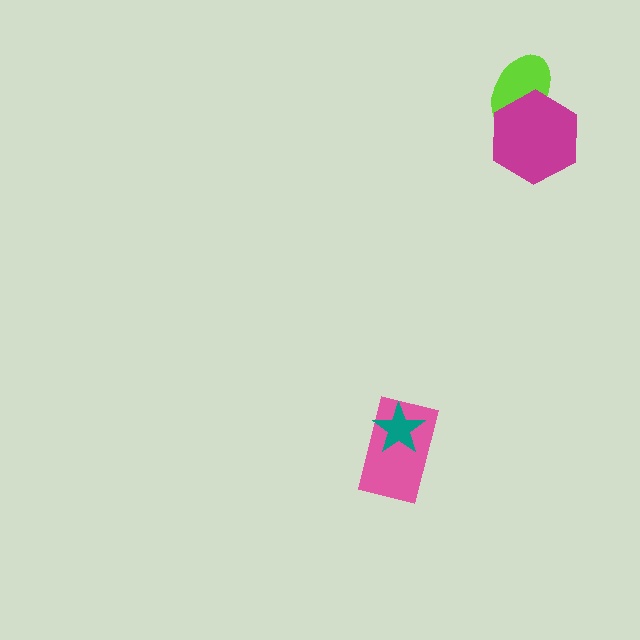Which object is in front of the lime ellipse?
The magenta hexagon is in front of the lime ellipse.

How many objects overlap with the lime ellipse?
1 object overlaps with the lime ellipse.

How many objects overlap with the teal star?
1 object overlaps with the teal star.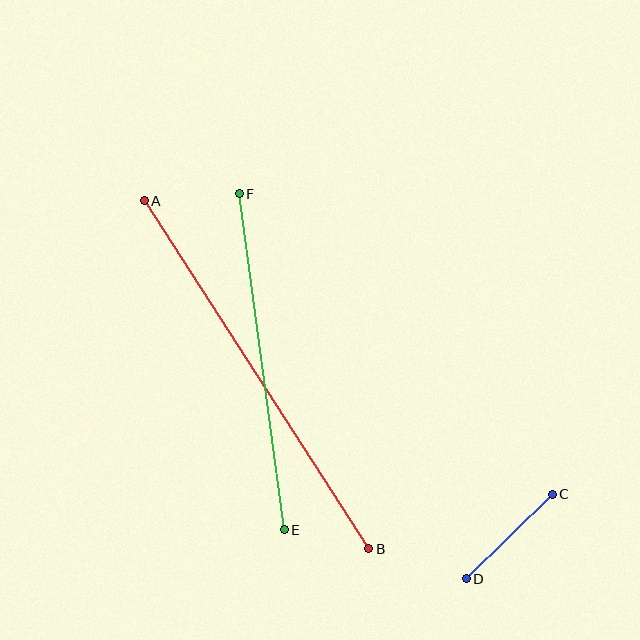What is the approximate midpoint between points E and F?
The midpoint is at approximately (262, 362) pixels.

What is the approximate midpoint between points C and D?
The midpoint is at approximately (509, 537) pixels.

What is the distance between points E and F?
The distance is approximately 339 pixels.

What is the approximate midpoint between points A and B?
The midpoint is at approximately (256, 375) pixels.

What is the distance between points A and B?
The distance is approximately 414 pixels.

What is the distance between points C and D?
The distance is approximately 121 pixels.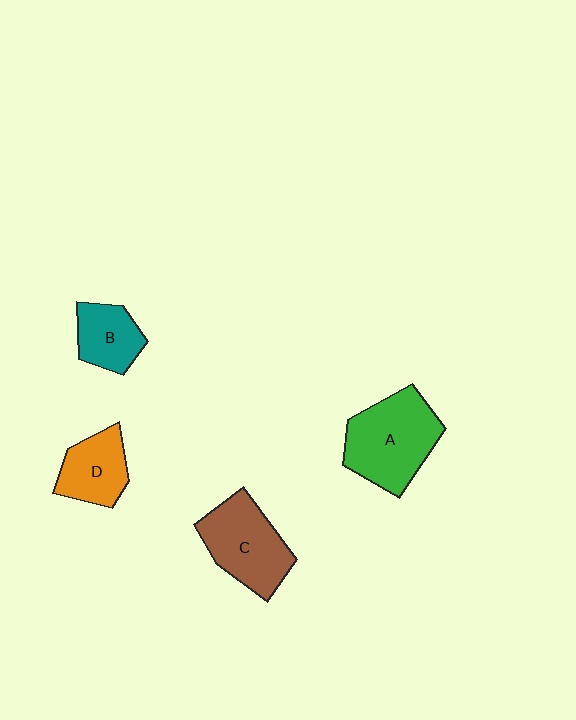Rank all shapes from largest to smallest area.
From largest to smallest: A (green), C (brown), D (orange), B (teal).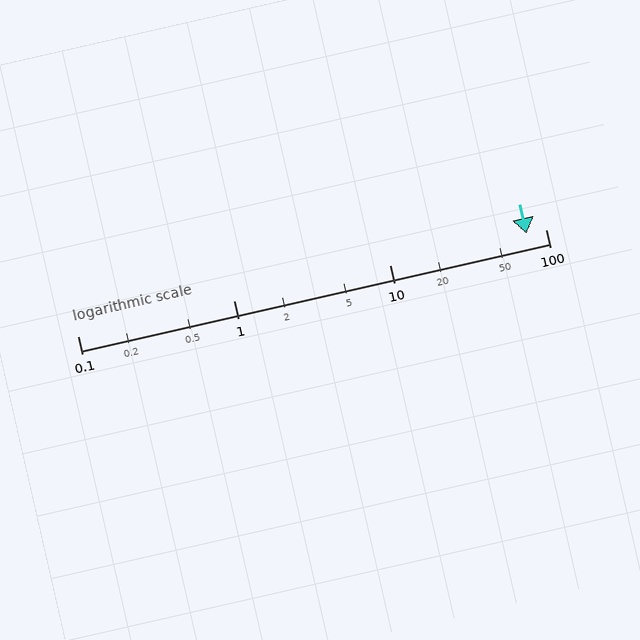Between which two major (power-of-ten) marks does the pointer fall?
The pointer is between 10 and 100.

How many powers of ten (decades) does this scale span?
The scale spans 3 decades, from 0.1 to 100.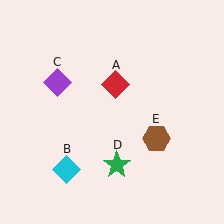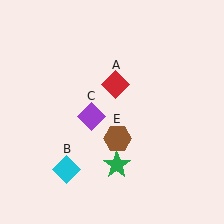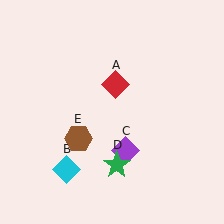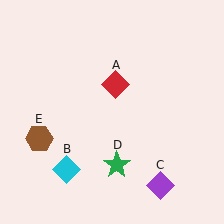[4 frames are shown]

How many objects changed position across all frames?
2 objects changed position: purple diamond (object C), brown hexagon (object E).